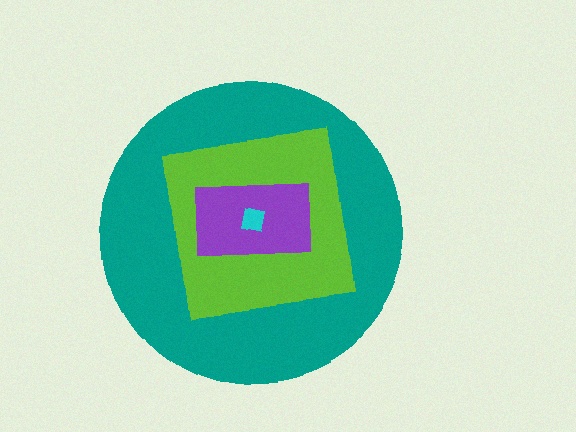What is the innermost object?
The cyan square.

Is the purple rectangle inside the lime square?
Yes.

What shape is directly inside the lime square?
The purple rectangle.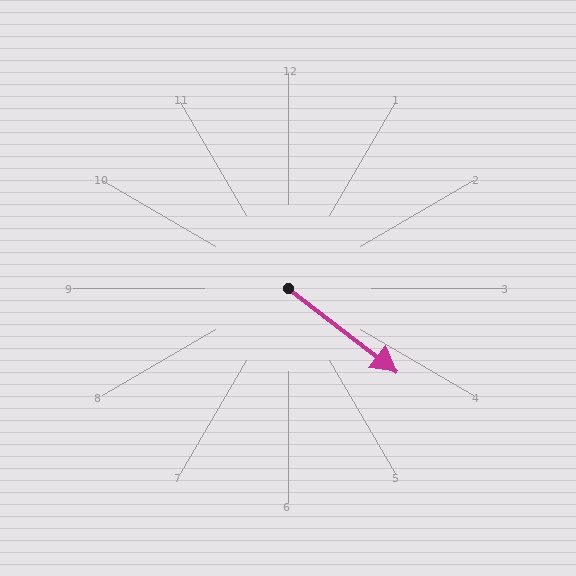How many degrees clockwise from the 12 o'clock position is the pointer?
Approximately 128 degrees.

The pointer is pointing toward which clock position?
Roughly 4 o'clock.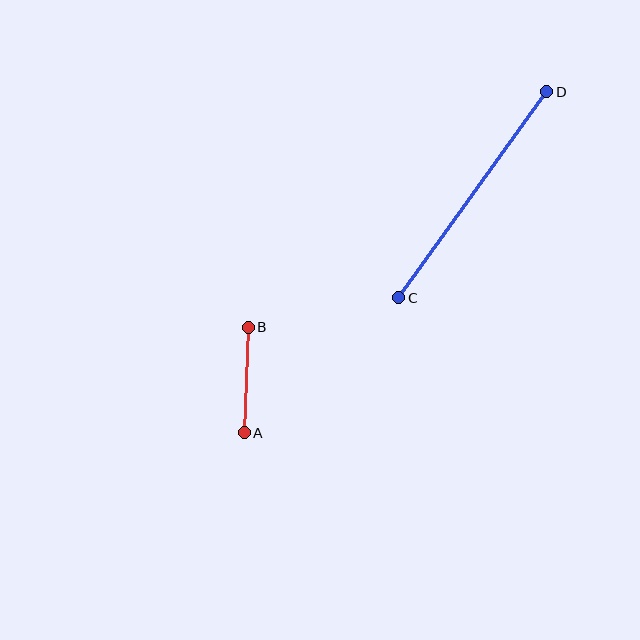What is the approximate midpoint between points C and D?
The midpoint is at approximately (473, 195) pixels.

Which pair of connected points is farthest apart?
Points C and D are farthest apart.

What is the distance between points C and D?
The distance is approximately 254 pixels.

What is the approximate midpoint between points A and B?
The midpoint is at approximately (246, 380) pixels.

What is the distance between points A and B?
The distance is approximately 105 pixels.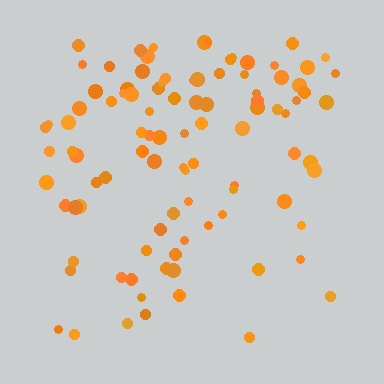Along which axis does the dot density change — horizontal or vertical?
Vertical.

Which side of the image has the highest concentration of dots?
The top.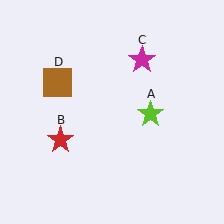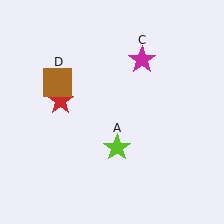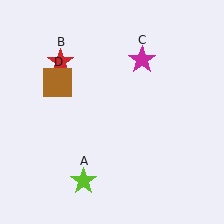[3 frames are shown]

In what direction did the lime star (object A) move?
The lime star (object A) moved down and to the left.